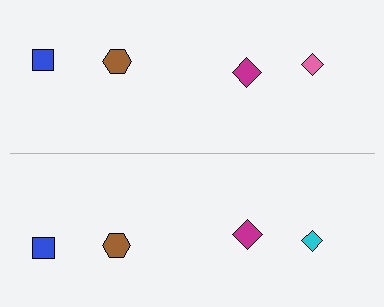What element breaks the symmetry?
The cyan diamond on the bottom side breaks the symmetry — its mirror counterpart is pink.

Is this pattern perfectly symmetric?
No, the pattern is not perfectly symmetric. The cyan diamond on the bottom side breaks the symmetry — its mirror counterpart is pink.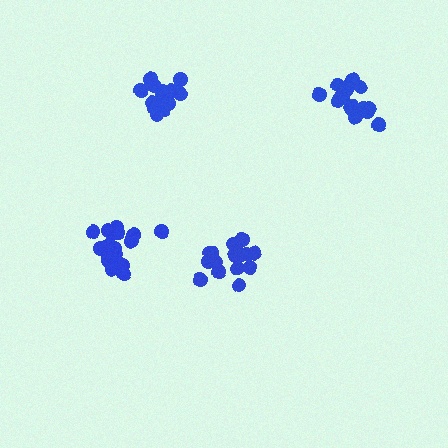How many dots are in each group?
Group 1: 15 dots, Group 2: 16 dots, Group 3: 16 dots, Group 4: 16 dots (63 total).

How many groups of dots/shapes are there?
There are 4 groups.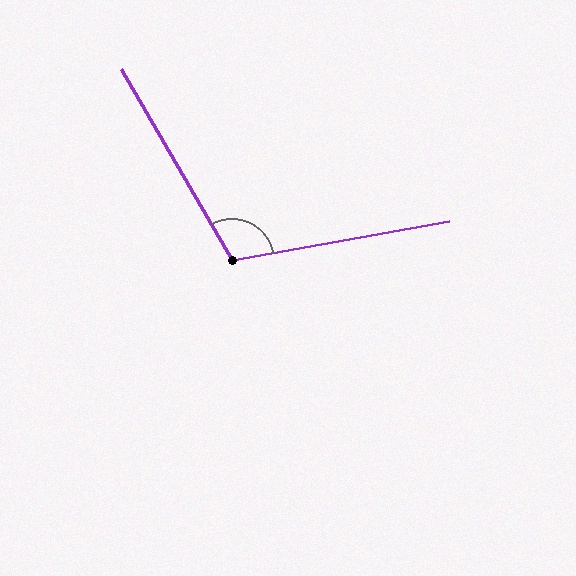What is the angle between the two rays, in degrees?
Approximately 110 degrees.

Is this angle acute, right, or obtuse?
It is obtuse.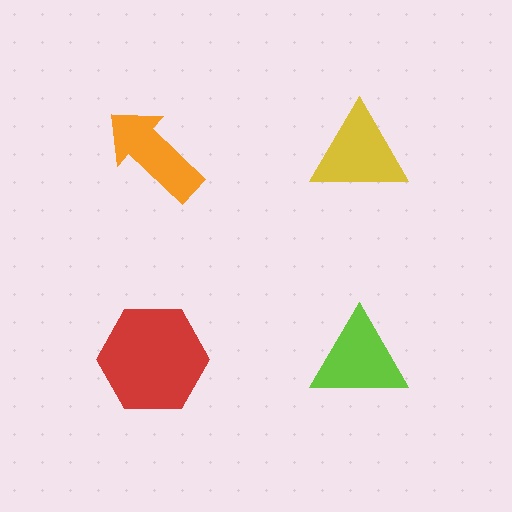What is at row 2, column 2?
A lime triangle.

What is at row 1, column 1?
An orange arrow.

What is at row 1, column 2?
A yellow triangle.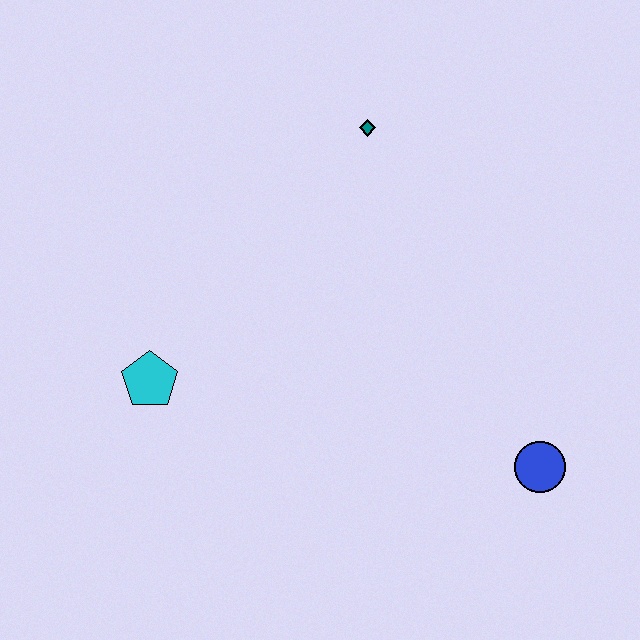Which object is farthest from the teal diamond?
The blue circle is farthest from the teal diamond.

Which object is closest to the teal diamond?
The cyan pentagon is closest to the teal diamond.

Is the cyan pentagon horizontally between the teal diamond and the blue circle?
No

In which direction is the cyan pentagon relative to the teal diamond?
The cyan pentagon is below the teal diamond.